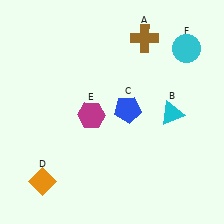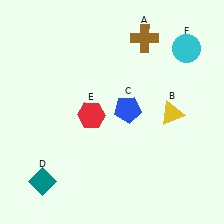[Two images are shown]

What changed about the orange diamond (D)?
In Image 1, D is orange. In Image 2, it changed to teal.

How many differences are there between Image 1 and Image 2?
There are 3 differences between the two images.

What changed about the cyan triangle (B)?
In Image 1, B is cyan. In Image 2, it changed to yellow.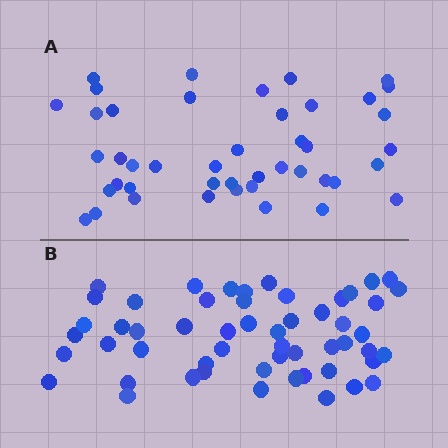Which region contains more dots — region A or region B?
Region B (the bottom region) has more dots.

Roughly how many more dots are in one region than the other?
Region B has roughly 10 or so more dots than region A.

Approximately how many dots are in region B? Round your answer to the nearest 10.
About 50 dots. (The exact count is 54, which rounds to 50.)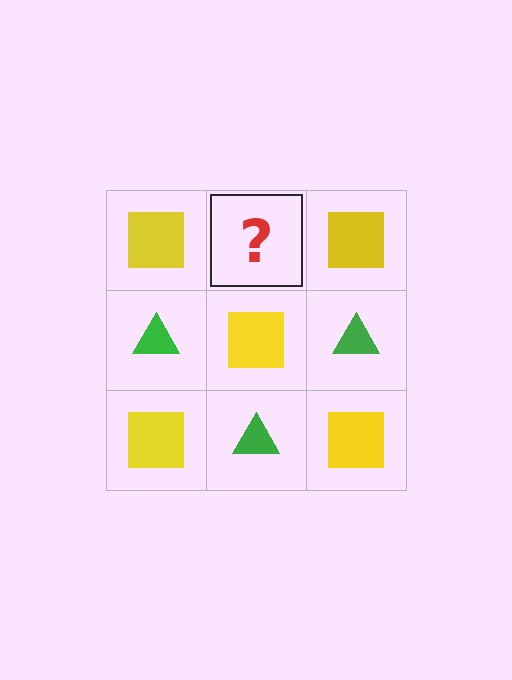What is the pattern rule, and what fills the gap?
The rule is that it alternates yellow square and green triangle in a checkerboard pattern. The gap should be filled with a green triangle.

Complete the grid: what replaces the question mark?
The question mark should be replaced with a green triangle.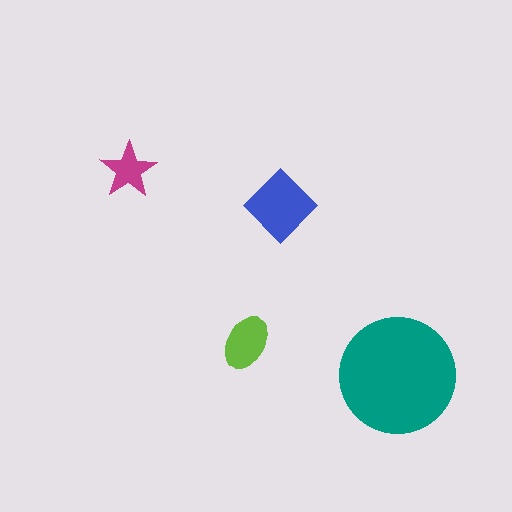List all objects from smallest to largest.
The magenta star, the lime ellipse, the blue diamond, the teal circle.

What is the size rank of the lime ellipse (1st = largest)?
3rd.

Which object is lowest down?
The teal circle is bottommost.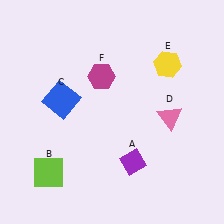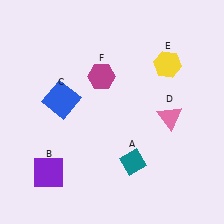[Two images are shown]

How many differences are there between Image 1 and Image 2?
There are 2 differences between the two images.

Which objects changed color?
A changed from purple to teal. B changed from lime to purple.